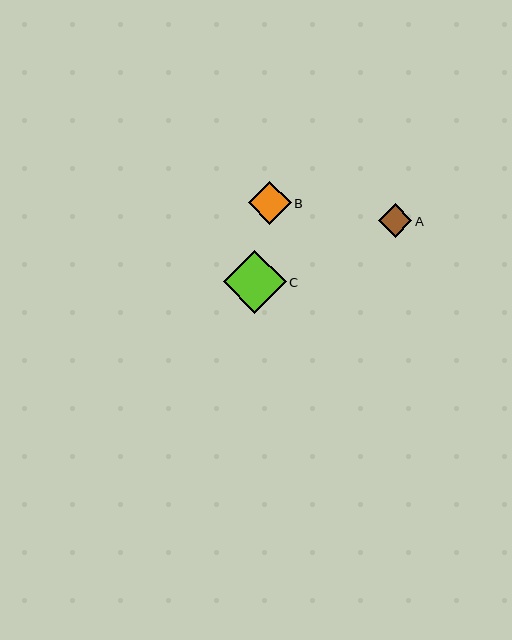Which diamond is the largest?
Diamond C is the largest with a size of approximately 63 pixels.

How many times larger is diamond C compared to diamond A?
Diamond C is approximately 1.9 times the size of diamond A.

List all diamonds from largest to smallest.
From largest to smallest: C, B, A.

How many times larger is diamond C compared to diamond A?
Diamond C is approximately 1.9 times the size of diamond A.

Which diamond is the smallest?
Diamond A is the smallest with a size of approximately 33 pixels.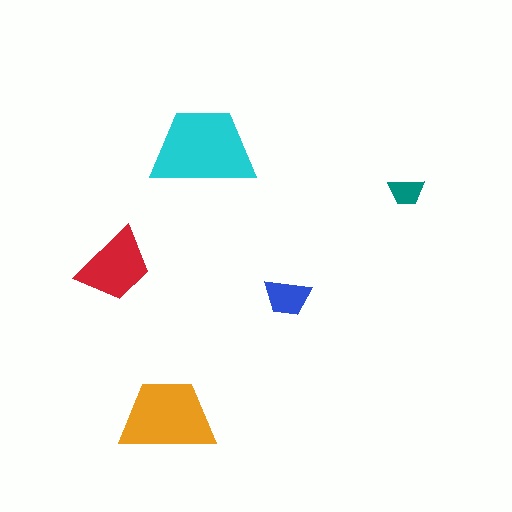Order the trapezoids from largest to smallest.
the cyan one, the orange one, the red one, the blue one, the teal one.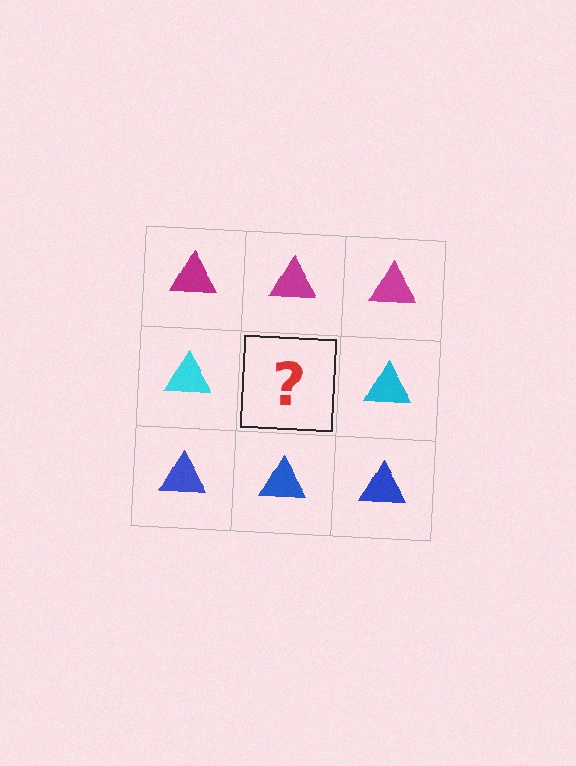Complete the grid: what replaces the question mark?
The question mark should be replaced with a cyan triangle.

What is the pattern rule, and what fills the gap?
The rule is that each row has a consistent color. The gap should be filled with a cyan triangle.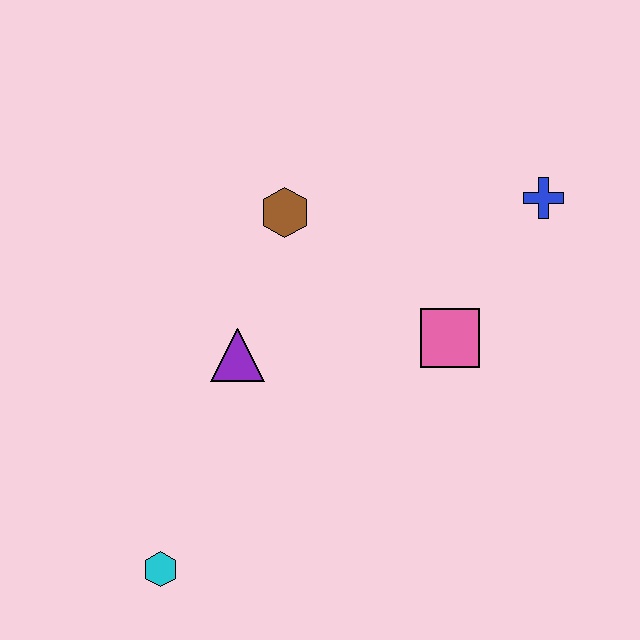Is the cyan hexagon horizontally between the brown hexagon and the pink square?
No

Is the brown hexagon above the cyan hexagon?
Yes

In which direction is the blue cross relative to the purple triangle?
The blue cross is to the right of the purple triangle.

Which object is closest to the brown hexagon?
The purple triangle is closest to the brown hexagon.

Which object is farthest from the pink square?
The cyan hexagon is farthest from the pink square.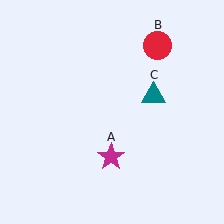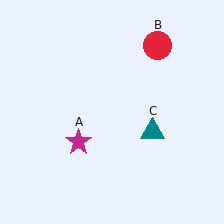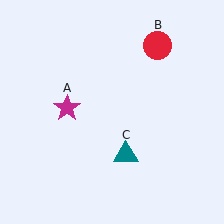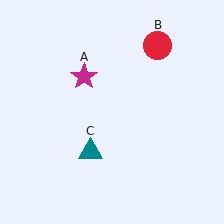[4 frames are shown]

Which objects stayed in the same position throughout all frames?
Red circle (object B) remained stationary.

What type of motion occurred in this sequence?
The magenta star (object A), teal triangle (object C) rotated clockwise around the center of the scene.